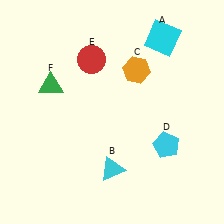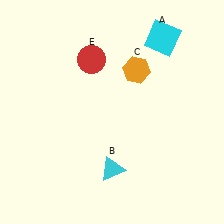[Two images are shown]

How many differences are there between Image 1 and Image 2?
There are 2 differences between the two images.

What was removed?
The green triangle (F), the cyan pentagon (D) were removed in Image 2.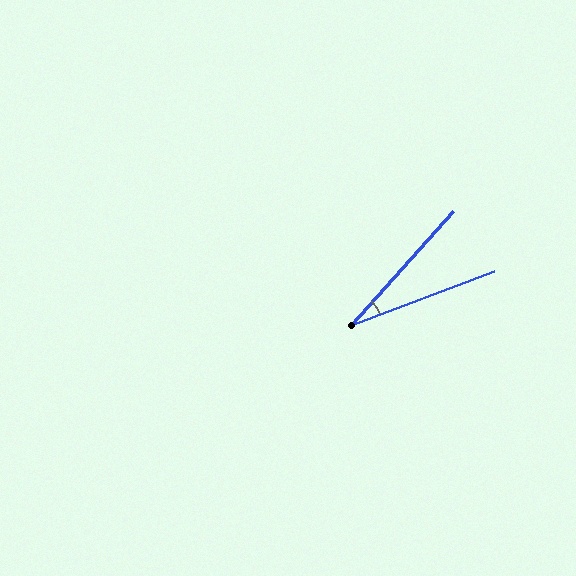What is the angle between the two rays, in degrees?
Approximately 27 degrees.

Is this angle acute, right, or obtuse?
It is acute.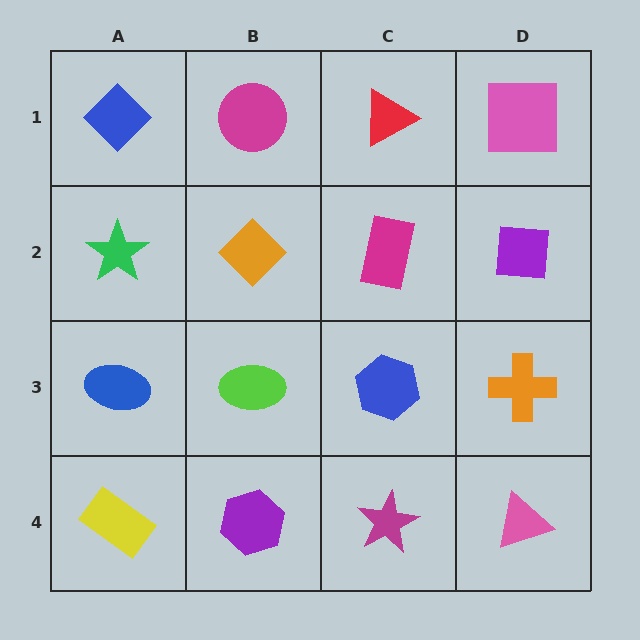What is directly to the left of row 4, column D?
A magenta star.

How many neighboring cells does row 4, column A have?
2.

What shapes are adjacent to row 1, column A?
A green star (row 2, column A), a magenta circle (row 1, column B).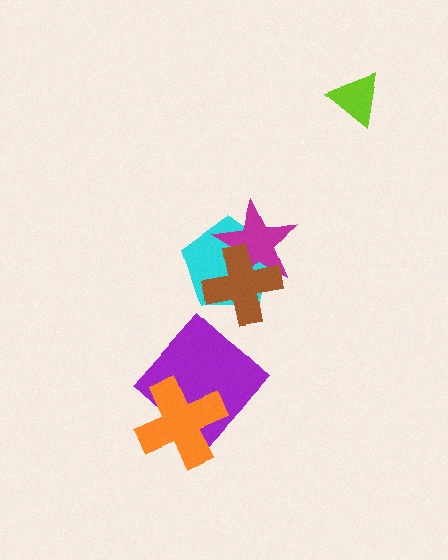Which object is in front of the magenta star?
The brown cross is in front of the magenta star.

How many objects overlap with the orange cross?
1 object overlaps with the orange cross.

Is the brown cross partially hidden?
No, no other shape covers it.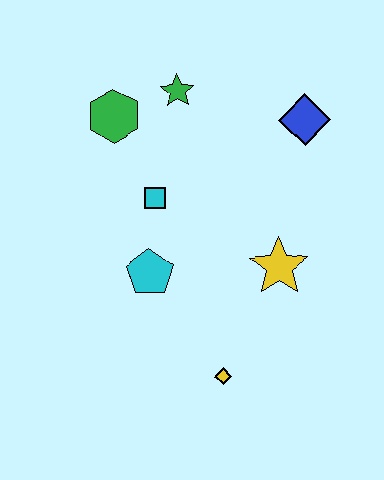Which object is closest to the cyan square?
The cyan pentagon is closest to the cyan square.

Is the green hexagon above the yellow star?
Yes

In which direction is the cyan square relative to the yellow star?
The cyan square is to the left of the yellow star.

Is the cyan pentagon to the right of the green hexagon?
Yes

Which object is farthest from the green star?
The yellow diamond is farthest from the green star.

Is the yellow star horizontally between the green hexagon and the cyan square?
No